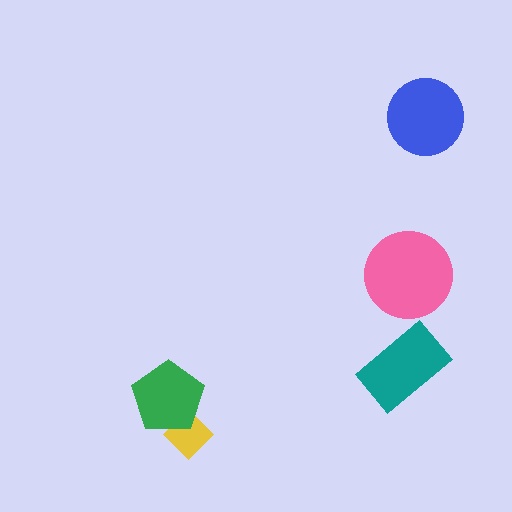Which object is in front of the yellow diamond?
The green pentagon is in front of the yellow diamond.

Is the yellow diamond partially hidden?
Yes, it is partially covered by another shape.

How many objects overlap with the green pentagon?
1 object overlaps with the green pentagon.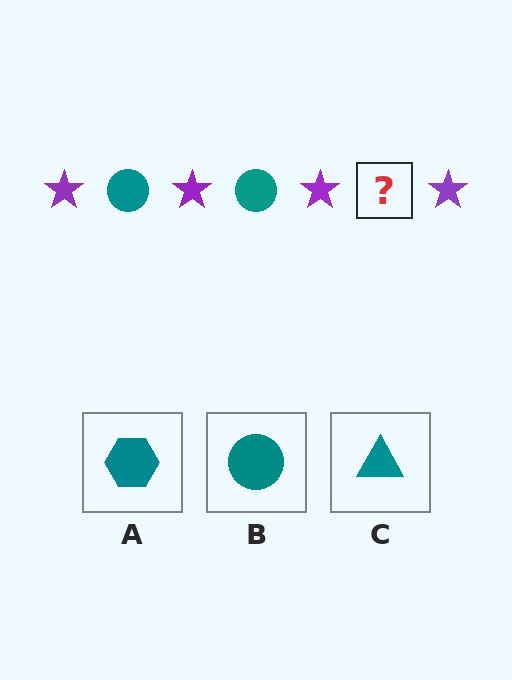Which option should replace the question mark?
Option B.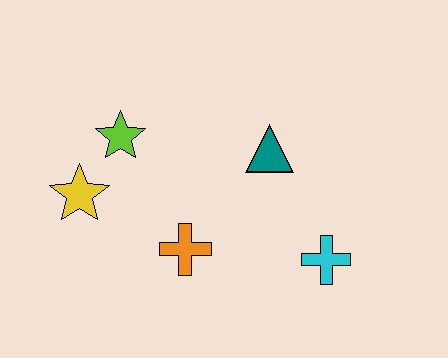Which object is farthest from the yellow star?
The cyan cross is farthest from the yellow star.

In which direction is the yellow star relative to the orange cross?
The yellow star is to the left of the orange cross.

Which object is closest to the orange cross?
The yellow star is closest to the orange cross.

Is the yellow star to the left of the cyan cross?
Yes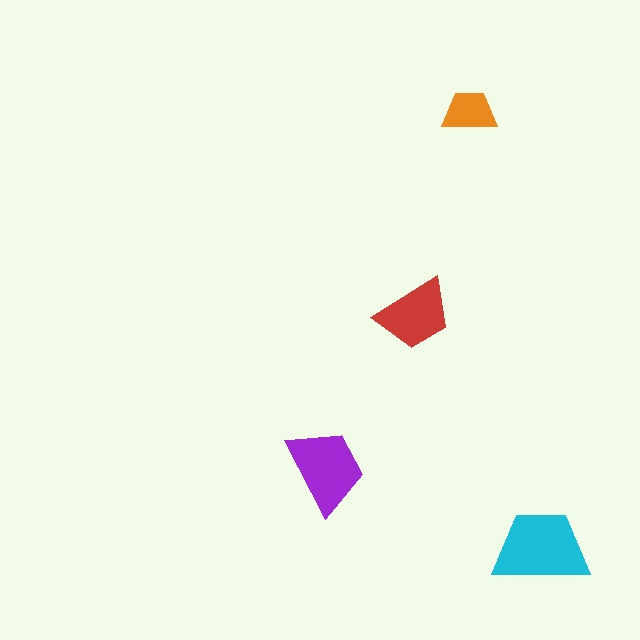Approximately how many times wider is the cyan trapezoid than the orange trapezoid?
About 2 times wider.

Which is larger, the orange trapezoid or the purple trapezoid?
The purple one.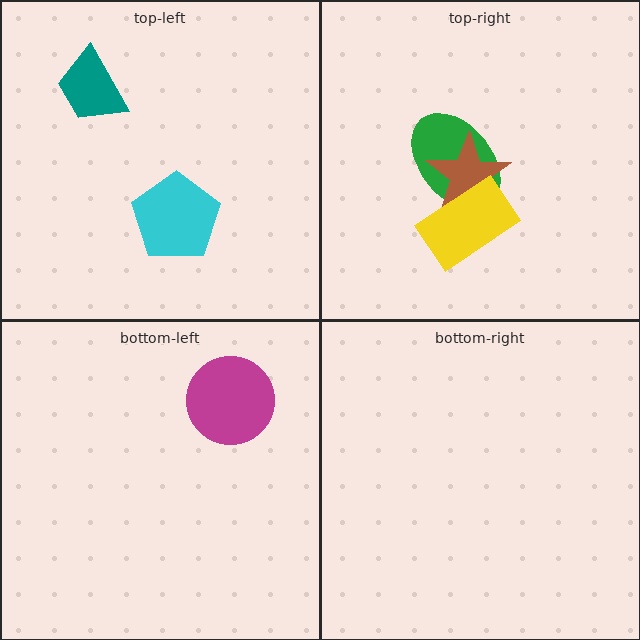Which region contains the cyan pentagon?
The top-left region.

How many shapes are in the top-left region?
2.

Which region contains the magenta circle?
The bottom-left region.